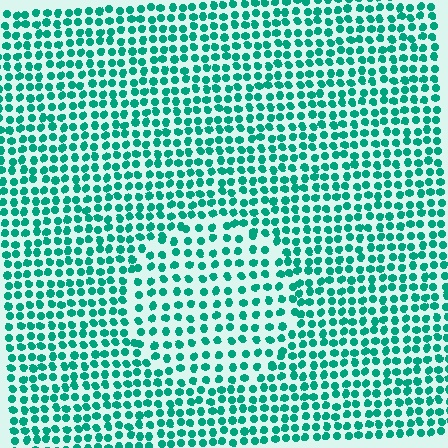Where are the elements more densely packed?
The elements are more densely packed outside the circle boundary.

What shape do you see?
I see a circle.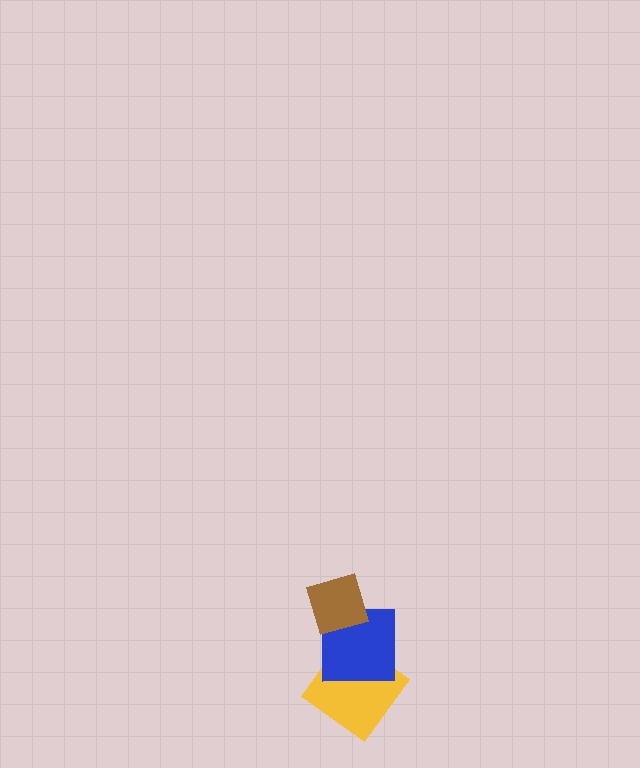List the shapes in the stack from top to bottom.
From top to bottom: the brown diamond, the blue square, the yellow diamond.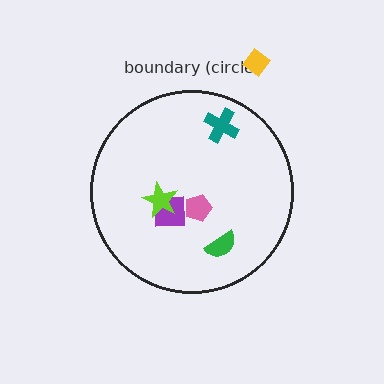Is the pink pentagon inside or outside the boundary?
Inside.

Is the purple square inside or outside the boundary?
Inside.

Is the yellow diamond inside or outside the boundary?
Outside.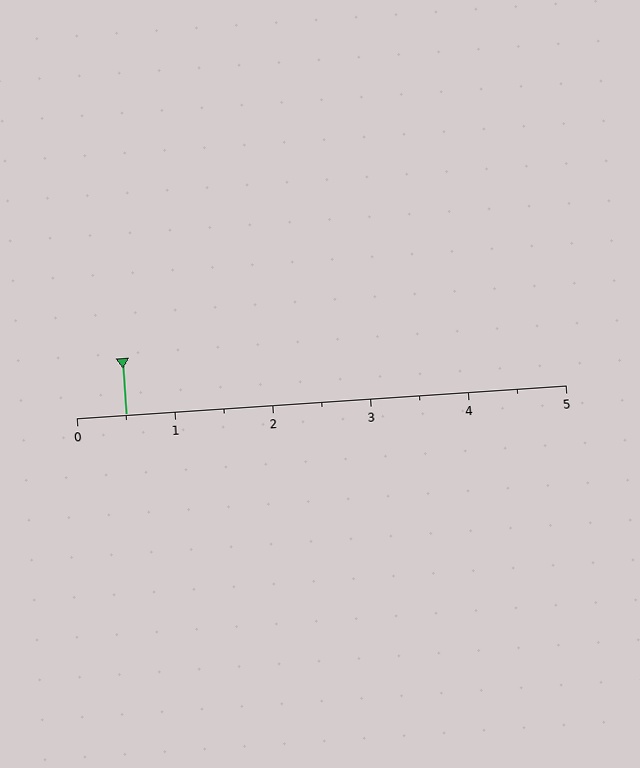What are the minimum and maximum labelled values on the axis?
The axis runs from 0 to 5.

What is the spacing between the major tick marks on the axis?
The major ticks are spaced 1 apart.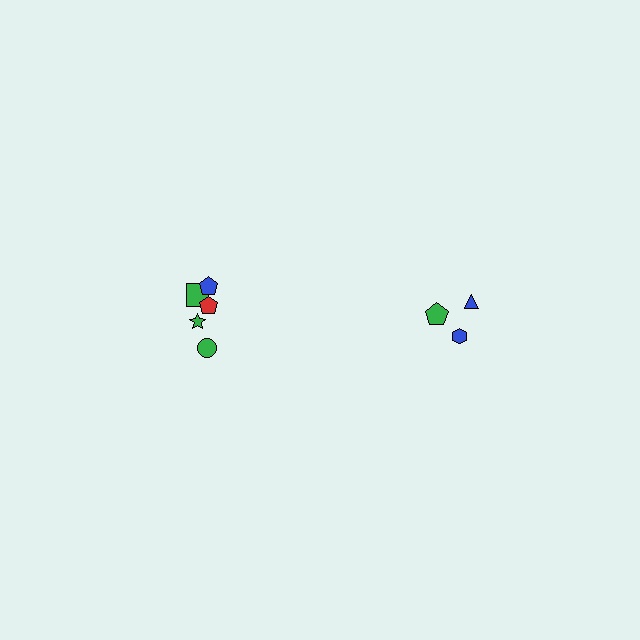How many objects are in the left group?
There are 5 objects.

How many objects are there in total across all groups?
There are 8 objects.